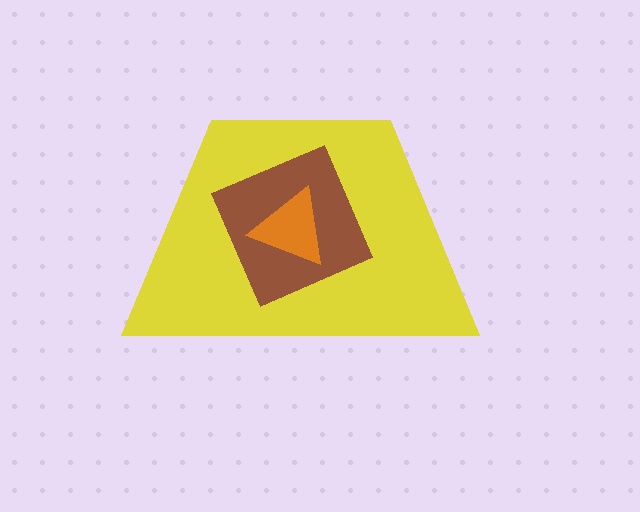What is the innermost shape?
The orange triangle.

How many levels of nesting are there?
3.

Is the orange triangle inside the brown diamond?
Yes.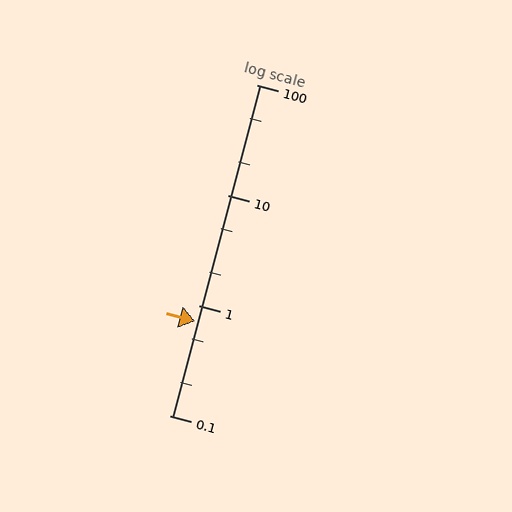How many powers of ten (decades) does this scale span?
The scale spans 3 decades, from 0.1 to 100.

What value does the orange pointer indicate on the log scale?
The pointer indicates approximately 0.71.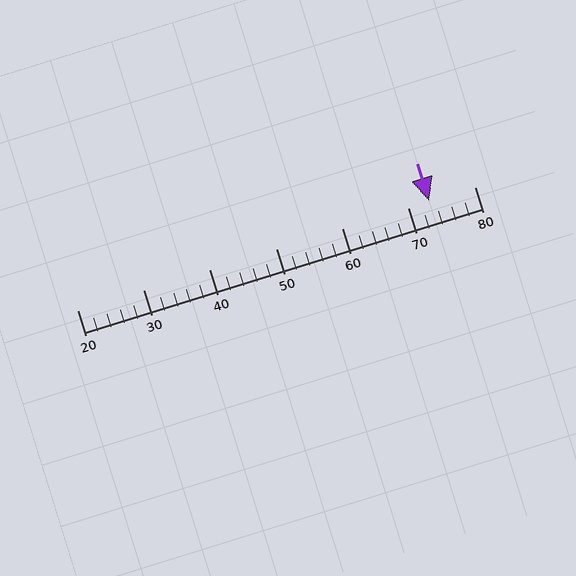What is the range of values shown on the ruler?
The ruler shows values from 20 to 80.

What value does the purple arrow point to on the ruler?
The purple arrow points to approximately 73.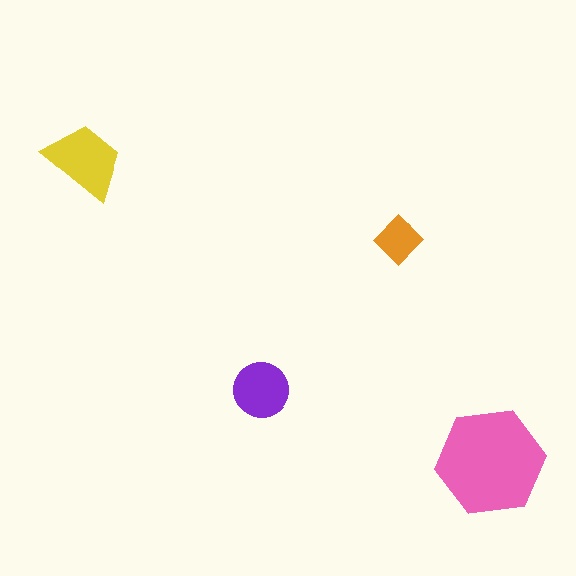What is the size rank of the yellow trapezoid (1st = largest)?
2nd.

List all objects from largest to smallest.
The pink hexagon, the yellow trapezoid, the purple circle, the orange diamond.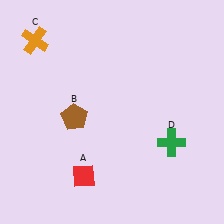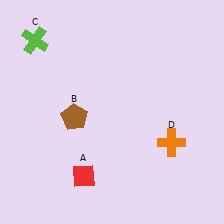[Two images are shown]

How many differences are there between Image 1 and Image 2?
There are 2 differences between the two images.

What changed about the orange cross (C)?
In Image 1, C is orange. In Image 2, it changed to lime.